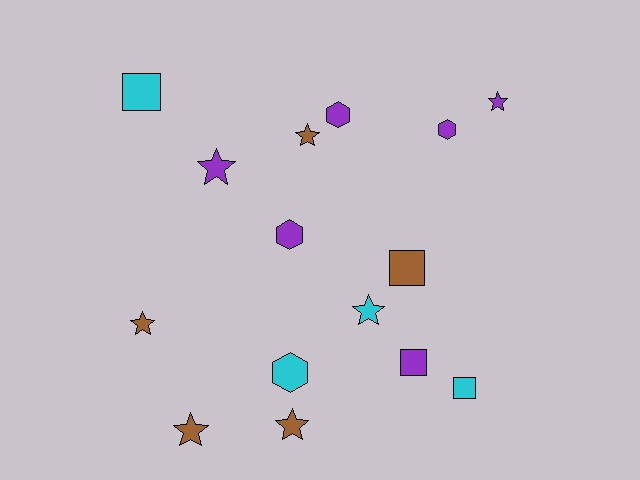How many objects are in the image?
There are 15 objects.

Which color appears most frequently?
Purple, with 6 objects.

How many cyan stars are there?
There is 1 cyan star.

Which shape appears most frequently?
Star, with 7 objects.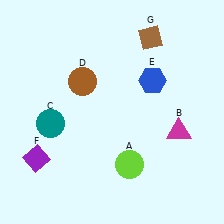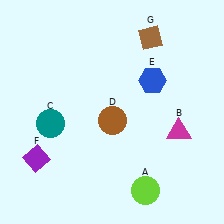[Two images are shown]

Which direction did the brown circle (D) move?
The brown circle (D) moved down.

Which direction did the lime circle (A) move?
The lime circle (A) moved down.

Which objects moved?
The objects that moved are: the lime circle (A), the brown circle (D).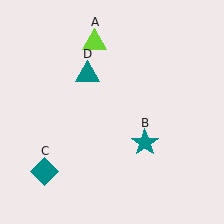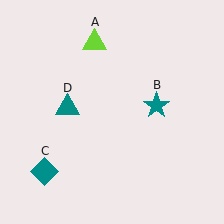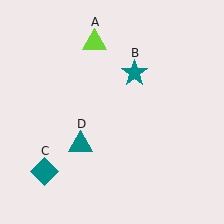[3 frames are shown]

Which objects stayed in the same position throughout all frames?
Lime triangle (object A) and teal diamond (object C) remained stationary.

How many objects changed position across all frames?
2 objects changed position: teal star (object B), teal triangle (object D).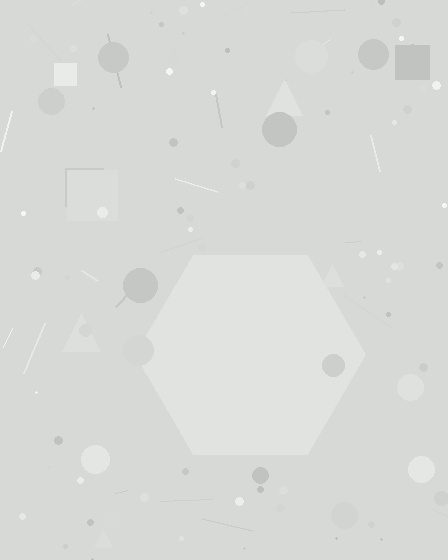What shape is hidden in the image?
A hexagon is hidden in the image.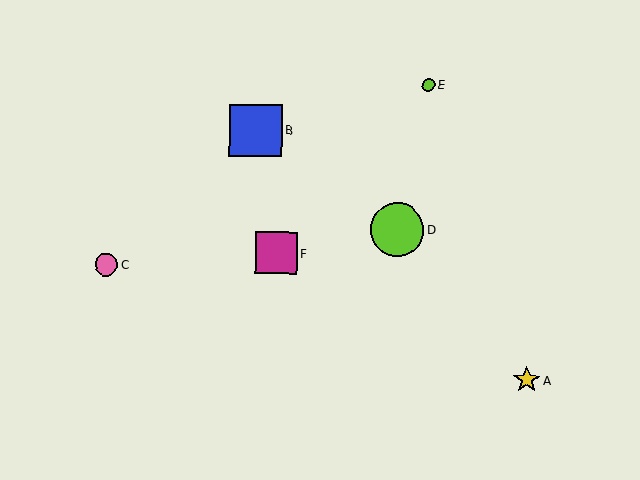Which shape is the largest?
The lime circle (labeled D) is the largest.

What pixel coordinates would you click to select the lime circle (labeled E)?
Click at (428, 85) to select the lime circle E.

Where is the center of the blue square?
The center of the blue square is at (256, 130).